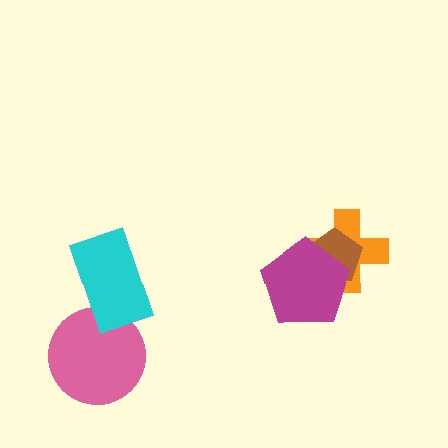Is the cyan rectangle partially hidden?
No, no other shape covers it.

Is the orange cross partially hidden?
Yes, it is partially covered by another shape.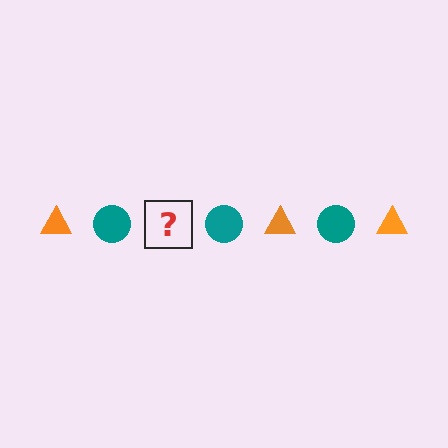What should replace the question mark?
The question mark should be replaced with an orange triangle.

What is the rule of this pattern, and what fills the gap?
The rule is that the pattern alternates between orange triangle and teal circle. The gap should be filled with an orange triangle.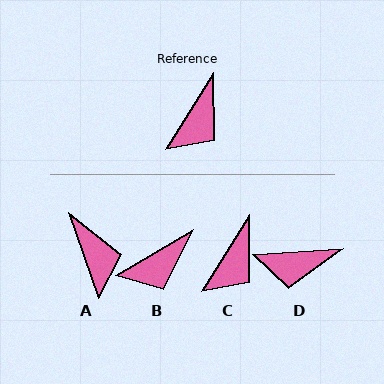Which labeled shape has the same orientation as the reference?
C.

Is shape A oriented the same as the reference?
No, it is off by about 51 degrees.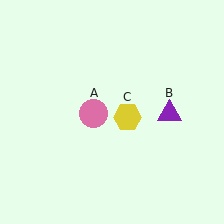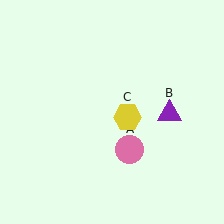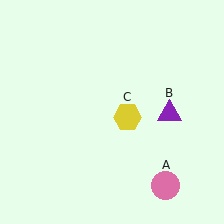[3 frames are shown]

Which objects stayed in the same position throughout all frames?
Purple triangle (object B) and yellow hexagon (object C) remained stationary.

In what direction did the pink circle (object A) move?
The pink circle (object A) moved down and to the right.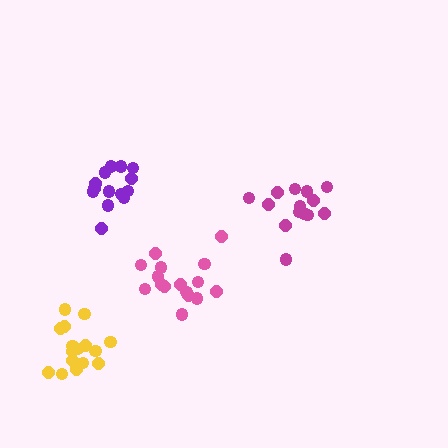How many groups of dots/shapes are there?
There are 4 groups.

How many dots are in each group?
Group 1: 16 dots, Group 2: 16 dots, Group 3: 14 dots, Group 4: 14 dots (60 total).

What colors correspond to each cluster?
The clusters are colored: yellow, pink, magenta, purple.